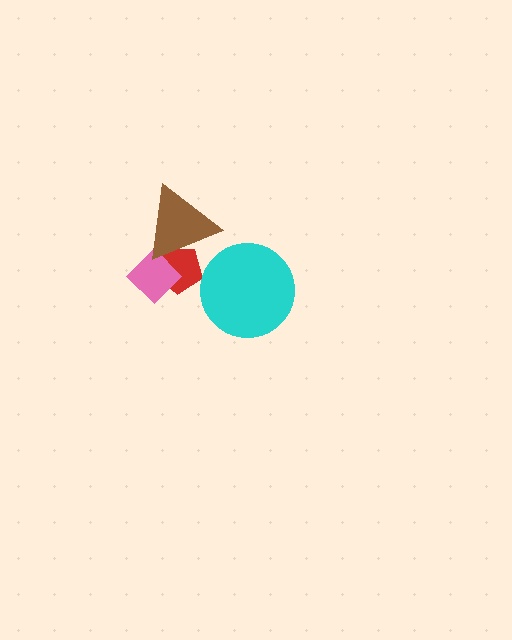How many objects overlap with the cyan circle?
0 objects overlap with the cyan circle.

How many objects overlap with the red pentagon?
2 objects overlap with the red pentagon.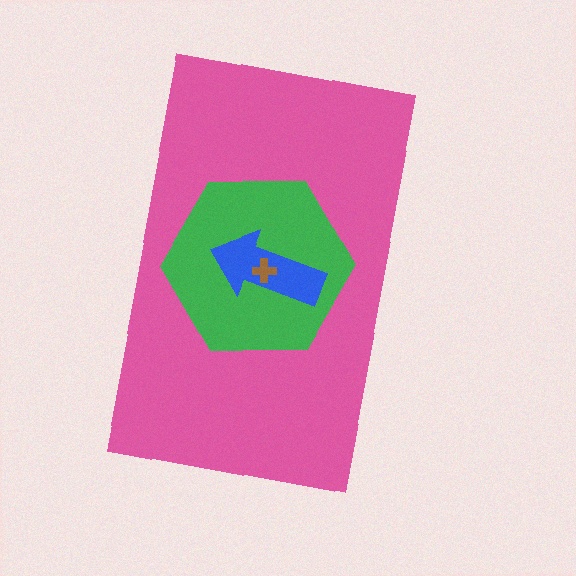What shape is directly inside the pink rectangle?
The green hexagon.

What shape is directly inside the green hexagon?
The blue arrow.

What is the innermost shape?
The brown cross.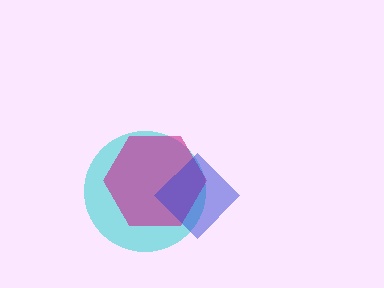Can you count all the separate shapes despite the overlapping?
Yes, there are 3 separate shapes.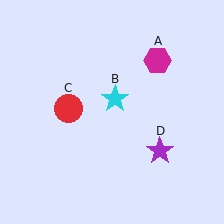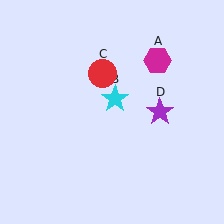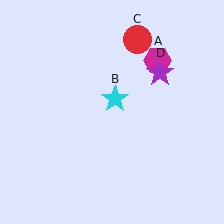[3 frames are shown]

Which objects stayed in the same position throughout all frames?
Magenta hexagon (object A) and cyan star (object B) remained stationary.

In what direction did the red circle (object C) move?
The red circle (object C) moved up and to the right.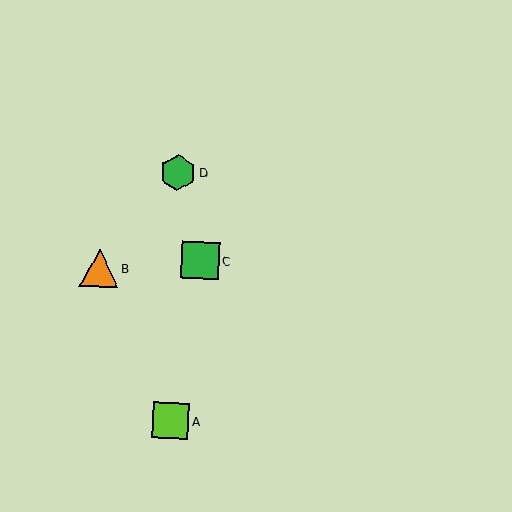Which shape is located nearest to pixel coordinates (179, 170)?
The green hexagon (labeled D) at (178, 172) is nearest to that location.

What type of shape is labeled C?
Shape C is a green square.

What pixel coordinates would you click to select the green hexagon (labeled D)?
Click at (178, 172) to select the green hexagon D.